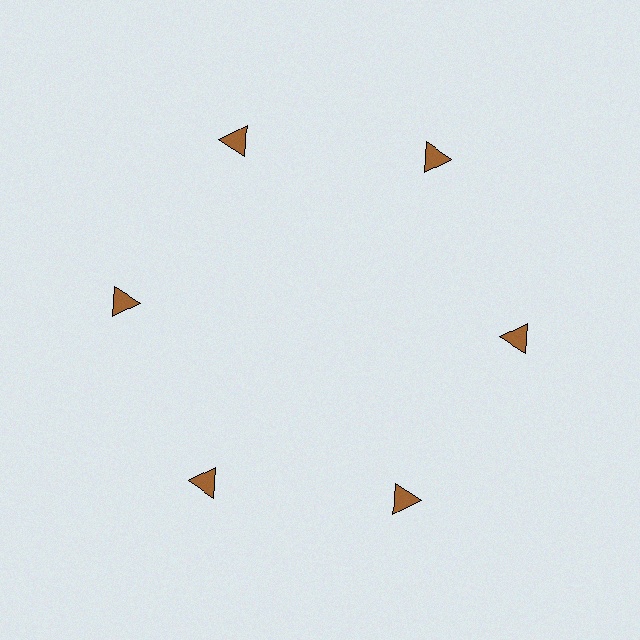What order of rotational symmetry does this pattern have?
This pattern has 6-fold rotational symmetry.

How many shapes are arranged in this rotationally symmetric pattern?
There are 6 shapes, arranged in 6 groups of 1.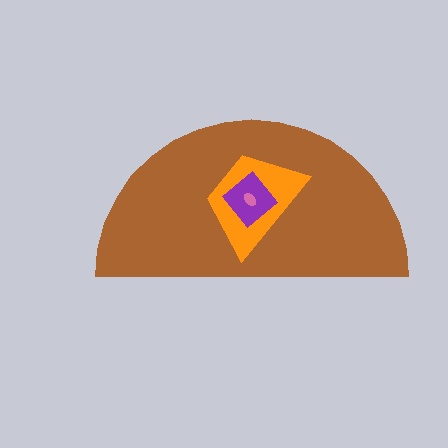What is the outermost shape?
The brown semicircle.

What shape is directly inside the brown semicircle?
The orange trapezoid.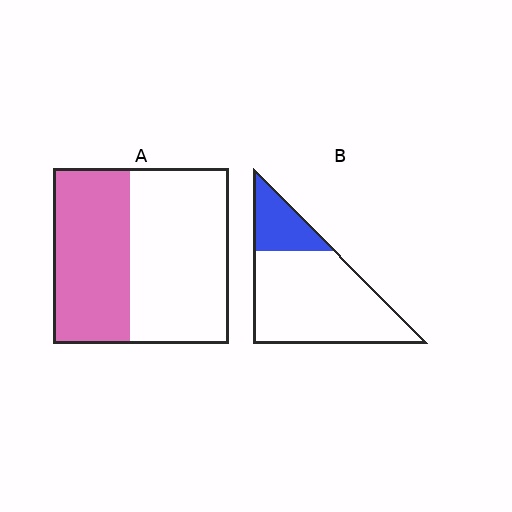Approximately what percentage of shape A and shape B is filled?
A is approximately 45% and B is approximately 25%.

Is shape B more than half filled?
No.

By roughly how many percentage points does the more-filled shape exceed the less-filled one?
By roughly 20 percentage points (A over B).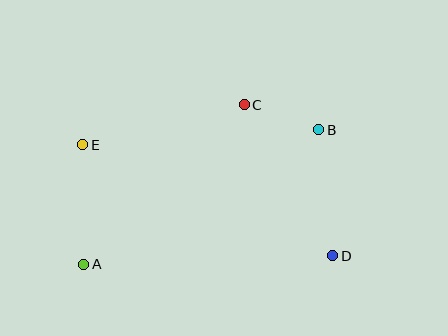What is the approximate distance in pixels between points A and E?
The distance between A and E is approximately 119 pixels.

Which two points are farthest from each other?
Points D and E are farthest from each other.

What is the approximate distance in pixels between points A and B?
The distance between A and B is approximately 271 pixels.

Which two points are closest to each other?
Points B and C are closest to each other.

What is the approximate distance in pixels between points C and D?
The distance between C and D is approximately 175 pixels.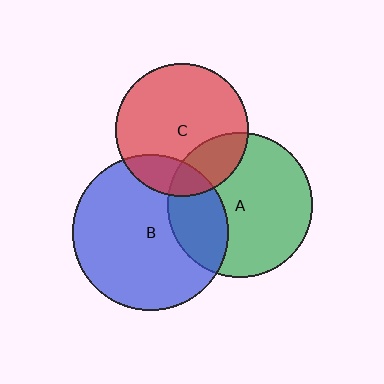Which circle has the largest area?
Circle B (blue).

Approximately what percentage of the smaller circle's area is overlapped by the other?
Approximately 30%.